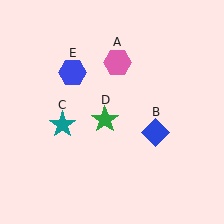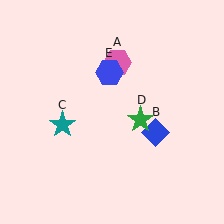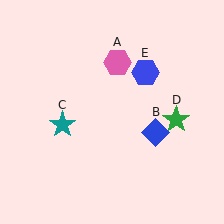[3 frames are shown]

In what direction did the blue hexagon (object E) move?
The blue hexagon (object E) moved right.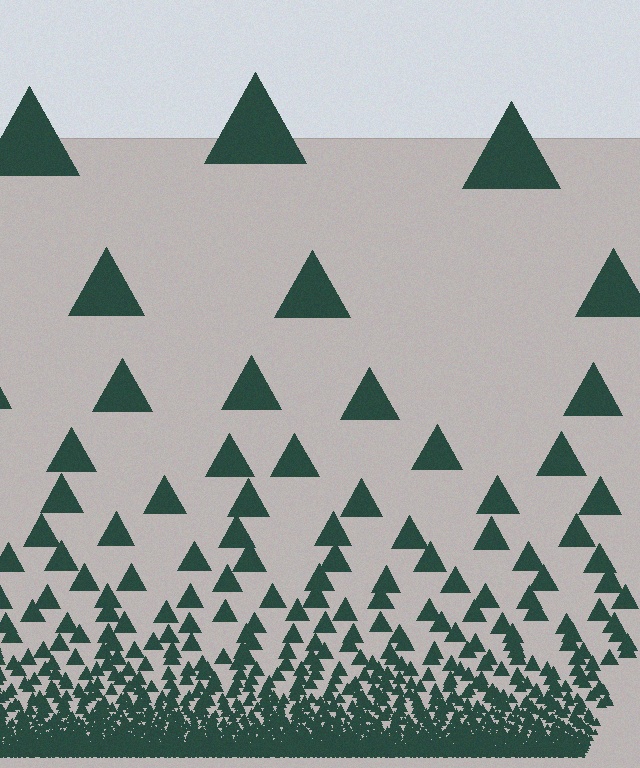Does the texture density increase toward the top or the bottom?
Density increases toward the bottom.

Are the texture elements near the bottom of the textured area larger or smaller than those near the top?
Smaller. The gradient is inverted — elements near the bottom are smaller and denser.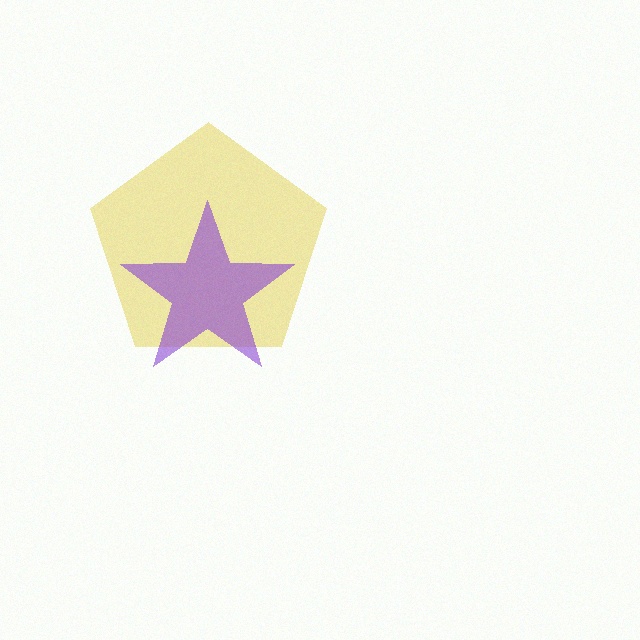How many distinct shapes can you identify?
There are 2 distinct shapes: a yellow pentagon, a purple star.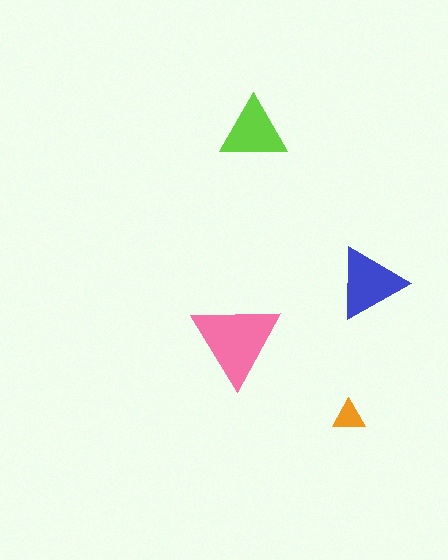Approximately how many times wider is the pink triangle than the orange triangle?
About 2.5 times wider.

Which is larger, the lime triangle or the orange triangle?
The lime one.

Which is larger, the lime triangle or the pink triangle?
The pink one.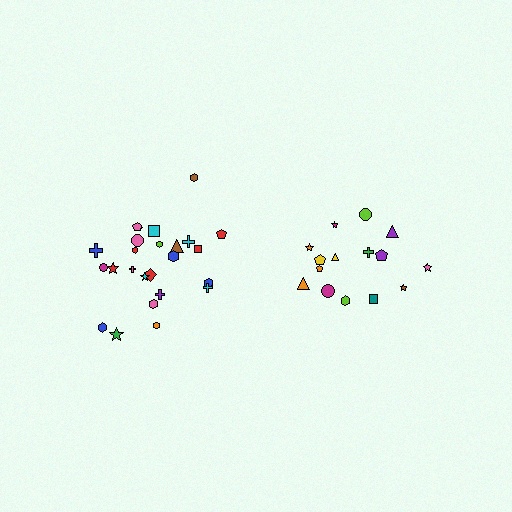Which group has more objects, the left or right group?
The left group.